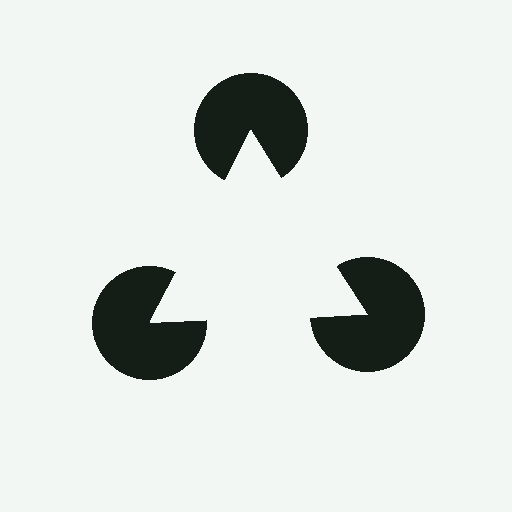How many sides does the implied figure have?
3 sides.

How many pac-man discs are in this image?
There are 3 — one at each vertex of the illusory triangle.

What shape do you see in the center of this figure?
An illusory triangle — its edges are inferred from the aligned wedge cuts in the pac-man discs, not physically drawn.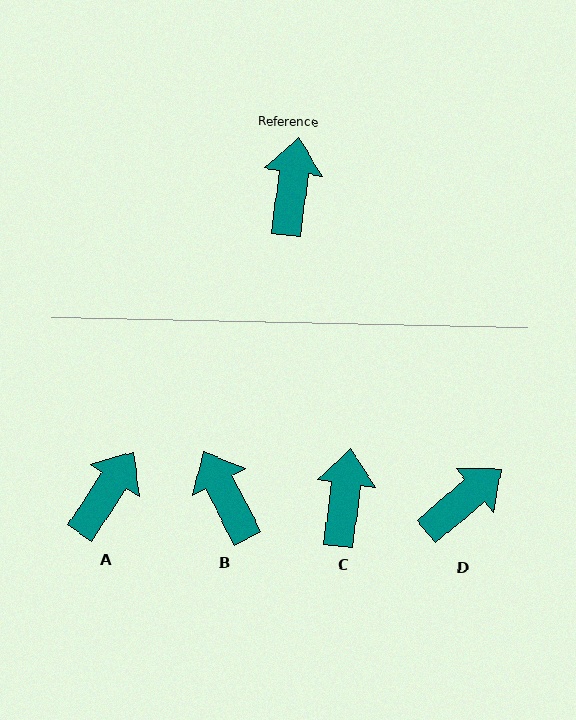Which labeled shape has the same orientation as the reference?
C.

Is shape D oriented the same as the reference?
No, it is off by about 42 degrees.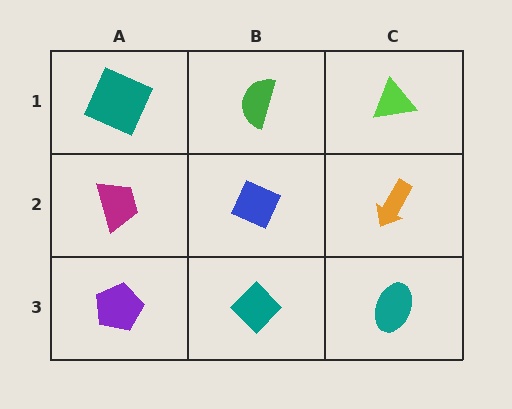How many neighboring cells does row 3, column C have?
2.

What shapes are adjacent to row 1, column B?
A blue diamond (row 2, column B), a teal square (row 1, column A), a lime triangle (row 1, column C).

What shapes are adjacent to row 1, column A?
A magenta trapezoid (row 2, column A), a green semicircle (row 1, column B).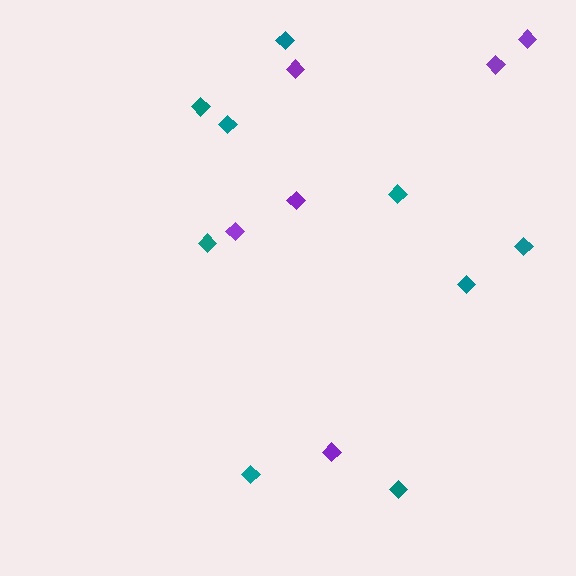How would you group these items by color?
There are 2 groups: one group of teal diamonds (9) and one group of purple diamonds (6).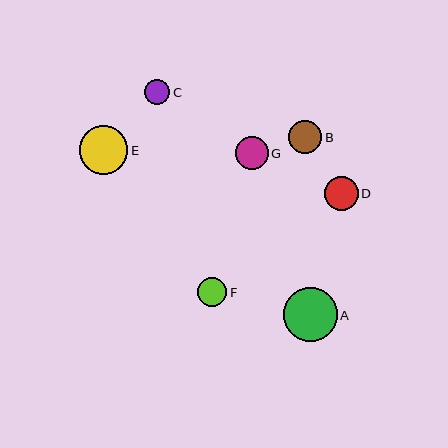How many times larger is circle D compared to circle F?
Circle D is approximately 1.2 times the size of circle F.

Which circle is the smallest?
Circle C is the smallest with a size of approximately 25 pixels.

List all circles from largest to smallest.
From largest to smallest: A, E, D, B, G, F, C.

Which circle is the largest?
Circle A is the largest with a size of approximately 53 pixels.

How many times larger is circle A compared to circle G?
Circle A is approximately 1.7 times the size of circle G.